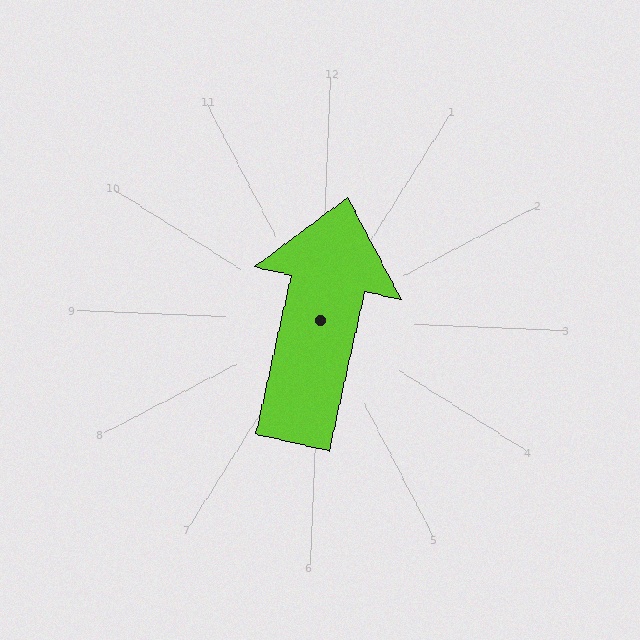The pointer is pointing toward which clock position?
Roughly 12 o'clock.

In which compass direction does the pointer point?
North.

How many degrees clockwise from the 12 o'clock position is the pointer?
Approximately 11 degrees.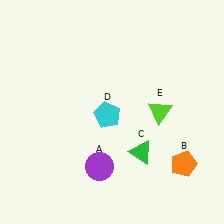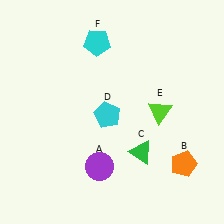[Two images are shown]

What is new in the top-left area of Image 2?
A cyan pentagon (F) was added in the top-left area of Image 2.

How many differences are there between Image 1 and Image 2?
There is 1 difference between the two images.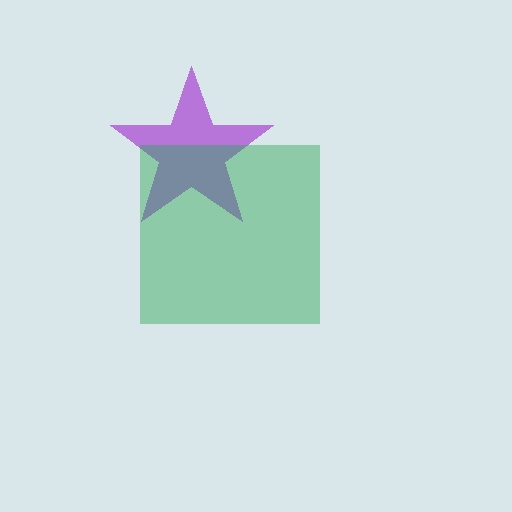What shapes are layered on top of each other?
The layered shapes are: a purple star, a green square.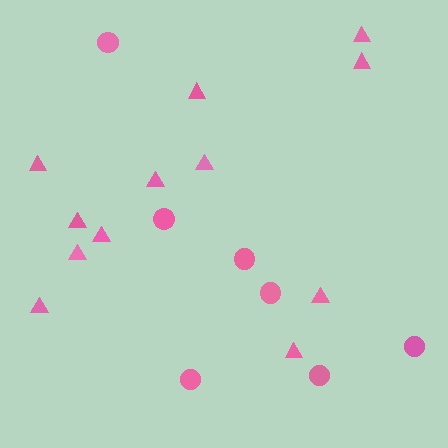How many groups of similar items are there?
There are 2 groups: one group of circles (7) and one group of triangles (12).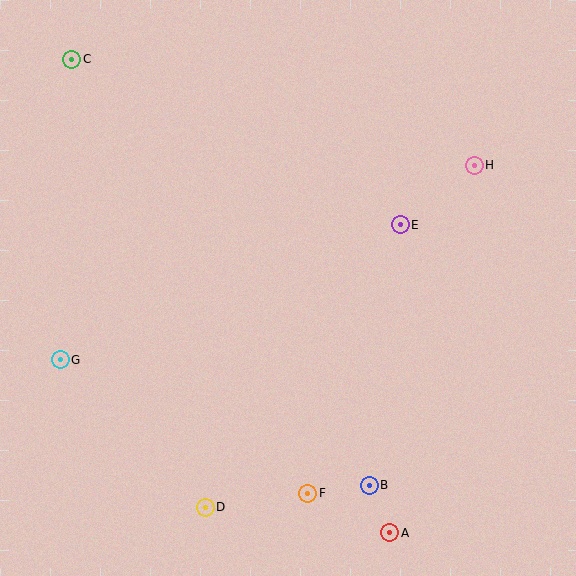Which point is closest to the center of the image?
Point E at (400, 225) is closest to the center.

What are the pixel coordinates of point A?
Point A is at (390, 533).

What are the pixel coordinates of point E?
Point E is at (400, 225).